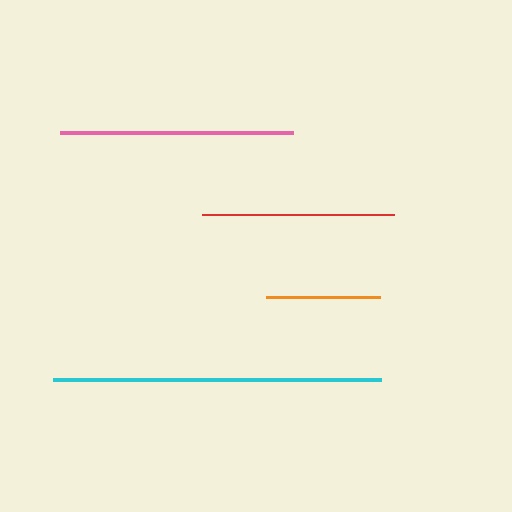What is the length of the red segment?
The red segment is approximately 192 pixels long.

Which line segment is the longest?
The cyan line is the longest at approximately 328 pixels.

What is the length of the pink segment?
The pink segment is approximately 233 pixels long.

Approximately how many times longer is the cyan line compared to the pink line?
The cyan line is approximately 1.4 times the length of the pink line.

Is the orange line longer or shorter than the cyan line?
The cyan line is longer than the orange line.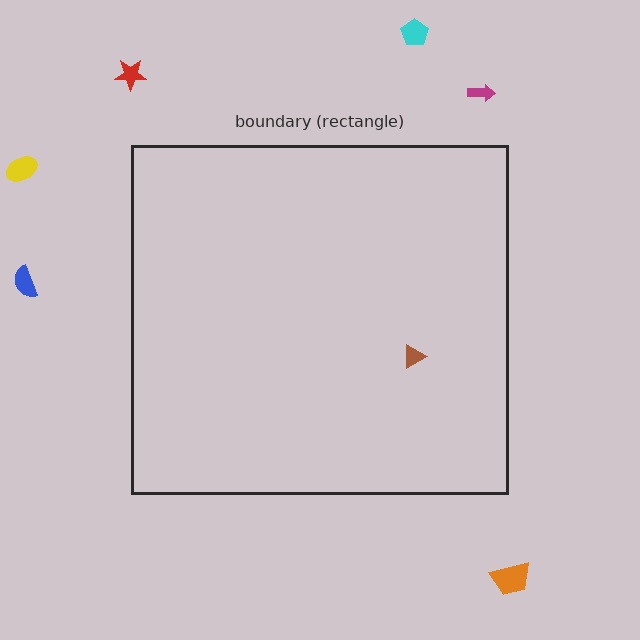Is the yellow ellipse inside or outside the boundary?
Outside.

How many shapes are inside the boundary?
1 inside, 6 outside.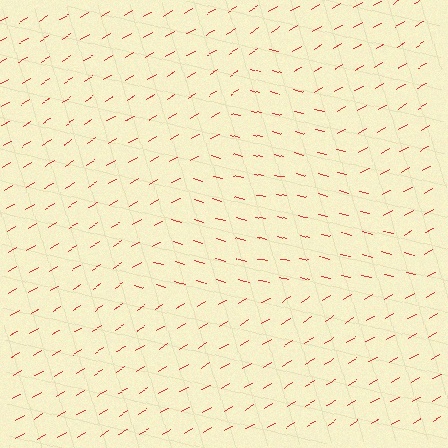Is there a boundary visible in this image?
Yes, there is a texture boundary formed by a change in line orientation.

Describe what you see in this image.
The image is filled with small red line segments. A triangle region in the image has lines oriented differently from the surrounding lines, creating a visible texture boundary.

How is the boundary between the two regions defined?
The boundary is defined purely by a change in line orientation (approximately 45 degrees difference). All lines are the same color and thickness.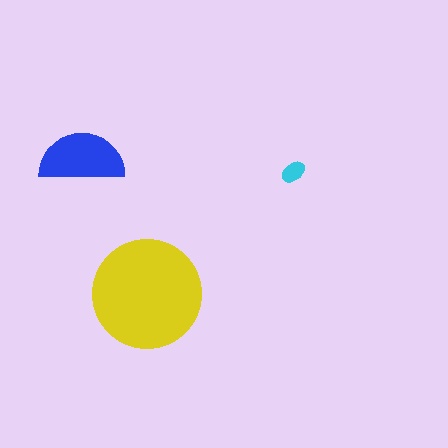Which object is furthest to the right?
The cyan ellipse is rightmost.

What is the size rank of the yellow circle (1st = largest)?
1st.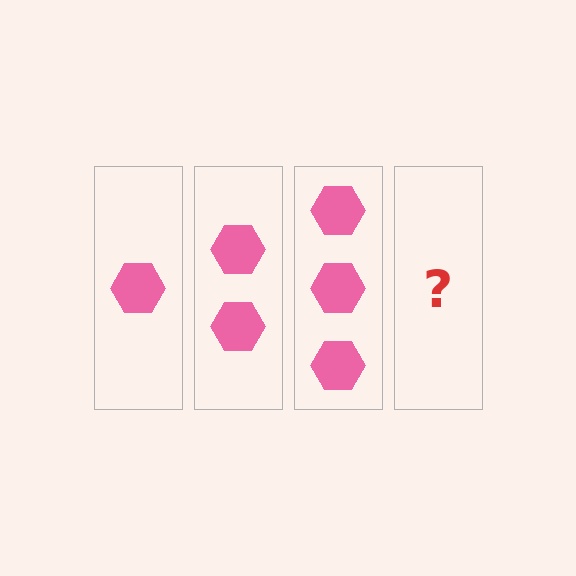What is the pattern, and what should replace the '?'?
The pattern is that each step adds one more hexagon. The '?' should be 4 hexagons.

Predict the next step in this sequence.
The next step is 4 hexagons.